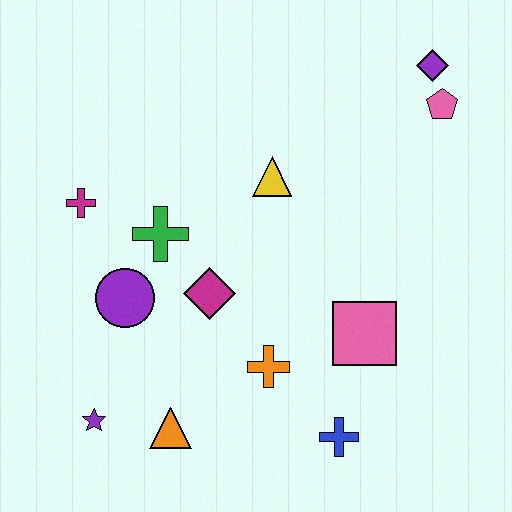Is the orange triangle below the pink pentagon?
Yes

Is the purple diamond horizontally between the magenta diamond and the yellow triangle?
No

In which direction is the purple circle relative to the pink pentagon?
The purple circle is to the left of the pink pentagon.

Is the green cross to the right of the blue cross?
No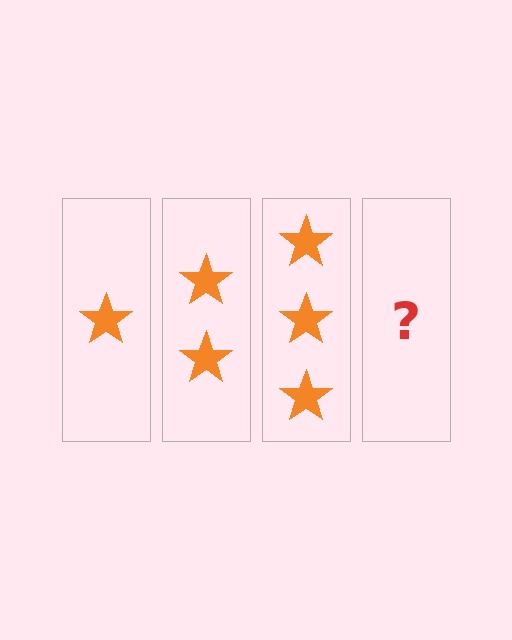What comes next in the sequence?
The next element should be 4 stars.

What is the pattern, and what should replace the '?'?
The pattern is that each step adds one more star. The '?' should be 4 stars.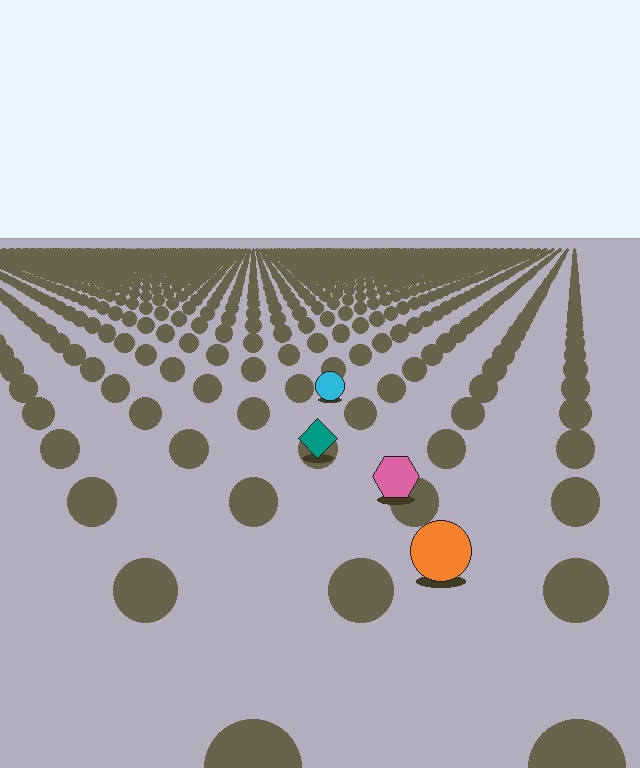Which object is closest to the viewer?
The orange circle is closest. The texture marks near it are larger and more spread out.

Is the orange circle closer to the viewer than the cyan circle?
Yes. The orange circle is closer — you can tell from the texture gradient: the ground texture is coarser near it.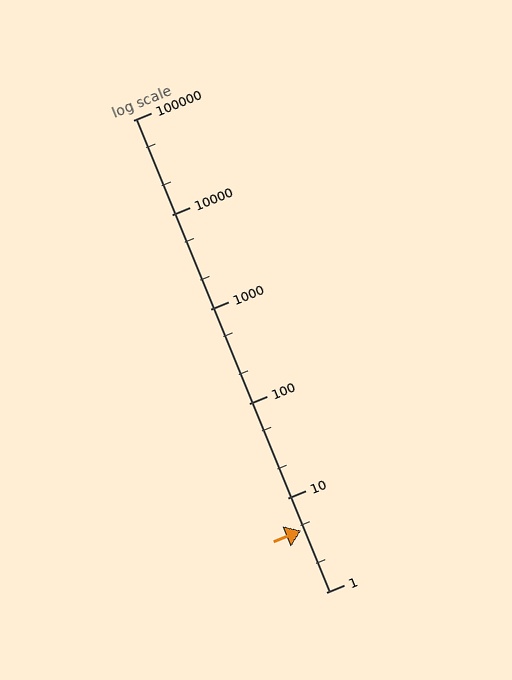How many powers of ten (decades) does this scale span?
The scale spans 5 decades, from 1 to 100000.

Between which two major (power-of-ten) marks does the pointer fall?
The pointer is between 1 and 10.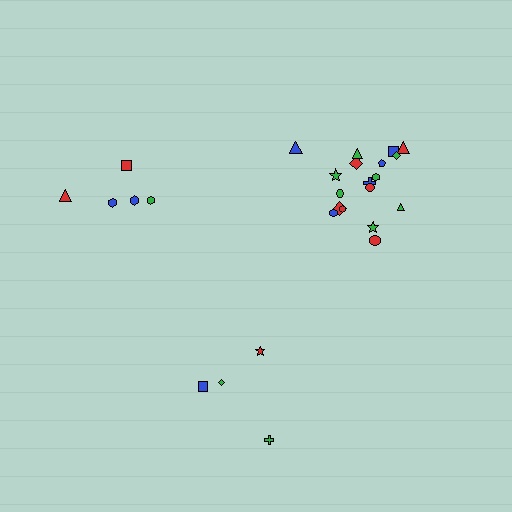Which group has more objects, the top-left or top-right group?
The top-right group.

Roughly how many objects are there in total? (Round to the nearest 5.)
Roughly 25 objects in total.